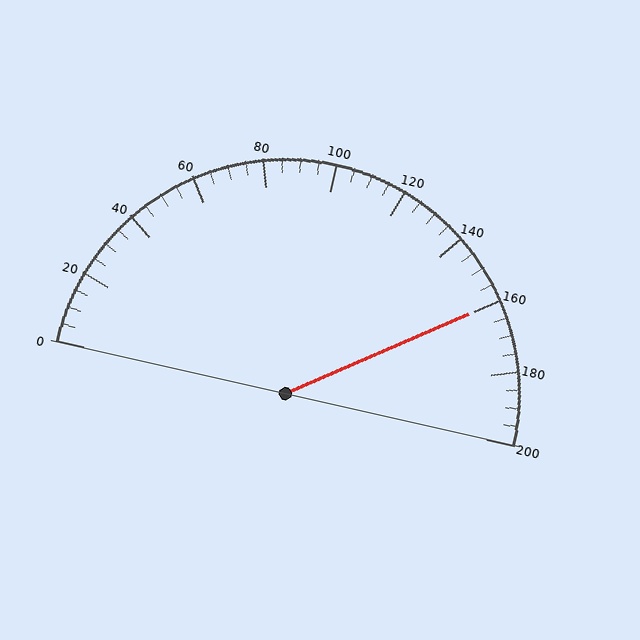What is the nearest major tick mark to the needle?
The nearest major tick mark is 160.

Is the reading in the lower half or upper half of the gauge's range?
The reading is in the upper half of the range (0 to 200).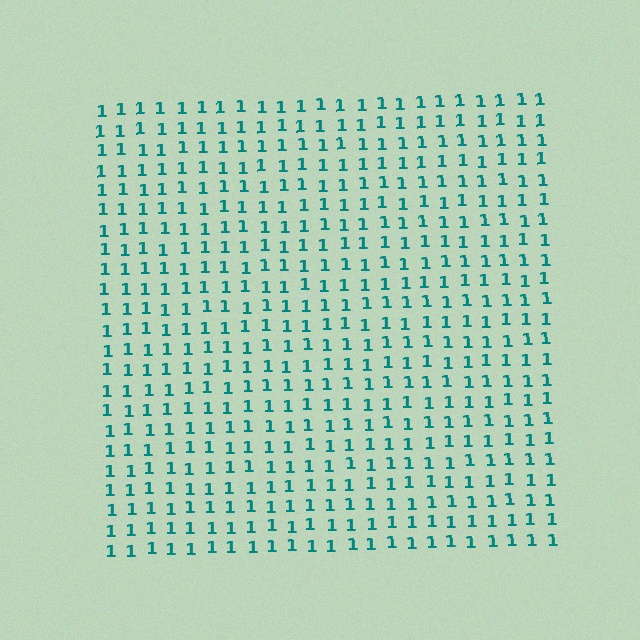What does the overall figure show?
The overall figure shows a square.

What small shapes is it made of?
It is made of small digit 1's.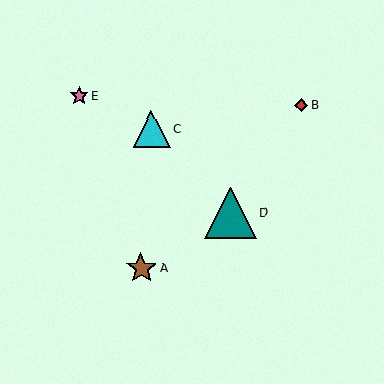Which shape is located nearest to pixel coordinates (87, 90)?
The pink star (labeled E) at (79, 96) is nearest to that location.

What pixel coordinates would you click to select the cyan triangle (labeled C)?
Click at (151, 129) to select the cyan triangle C.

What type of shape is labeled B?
Shape B is a red diamond.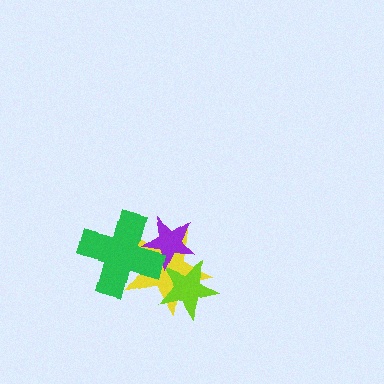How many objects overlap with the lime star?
2 objects overlap with the lime star.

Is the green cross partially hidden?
No, no other shape covers it.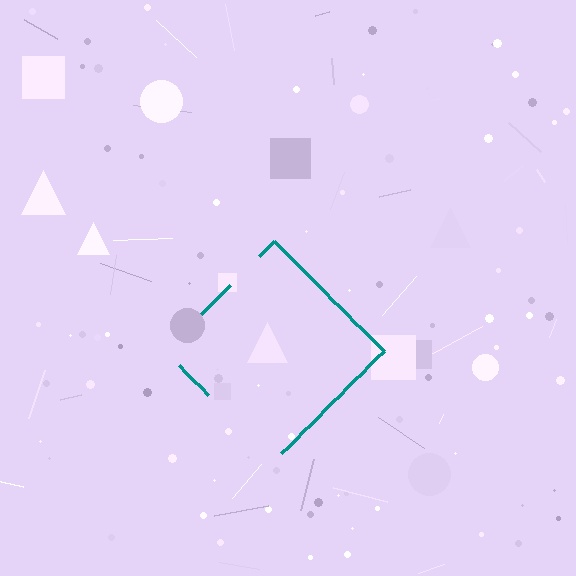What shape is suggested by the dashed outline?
The dashed outline suggests a diamond.